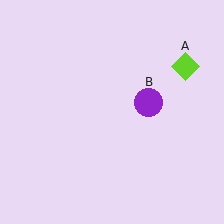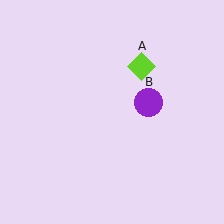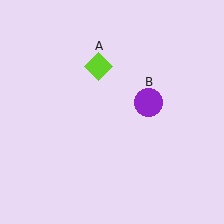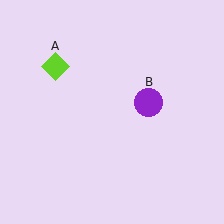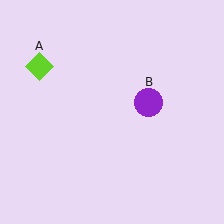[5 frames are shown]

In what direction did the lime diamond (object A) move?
The lime diamond (object A) moved left.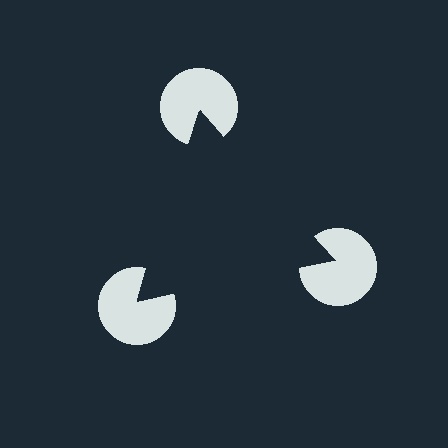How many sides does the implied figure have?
3 sides.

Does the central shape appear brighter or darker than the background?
It typically appears slightly darker than the background, even though no actual brightness change is drawn.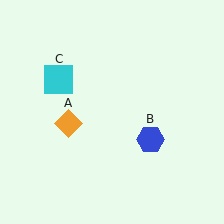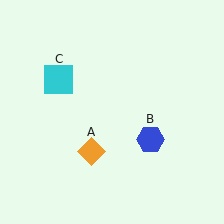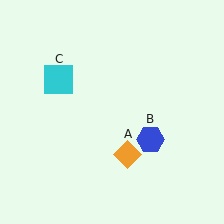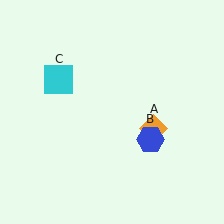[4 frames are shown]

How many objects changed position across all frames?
1 object changed position: orange diamond (object A).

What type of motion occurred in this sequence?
The orange diamond (object A) rotated counterclockwise around the center of the scene.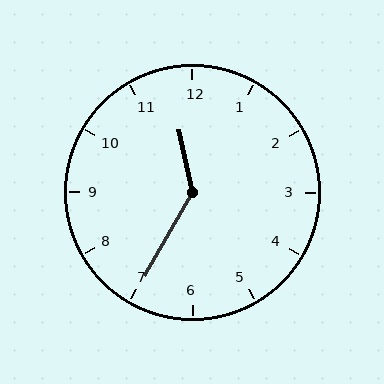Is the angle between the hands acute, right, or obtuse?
It is obtuse.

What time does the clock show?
11:35.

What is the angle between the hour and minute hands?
Approximately 138 degrees.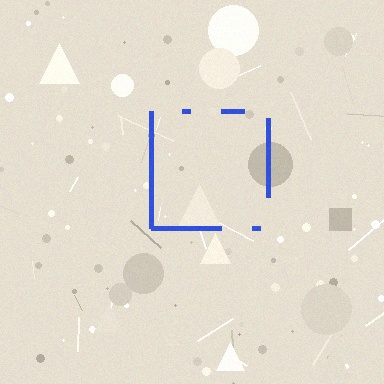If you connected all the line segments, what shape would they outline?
They would outline a square.